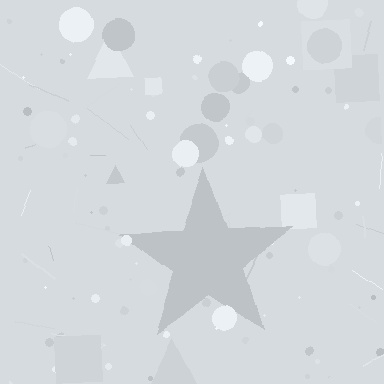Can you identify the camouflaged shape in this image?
The camouflaged shape is a star.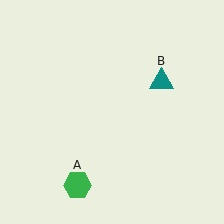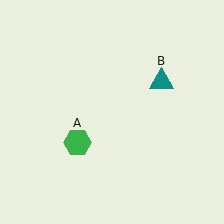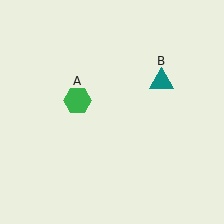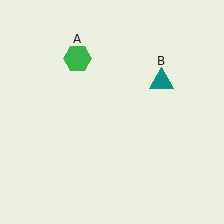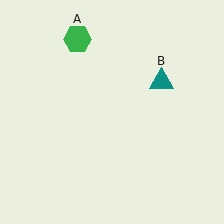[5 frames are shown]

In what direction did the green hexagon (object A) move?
The green hexagon (object A) moved up.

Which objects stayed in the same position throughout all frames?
Teal triangle (object B) remained stationary.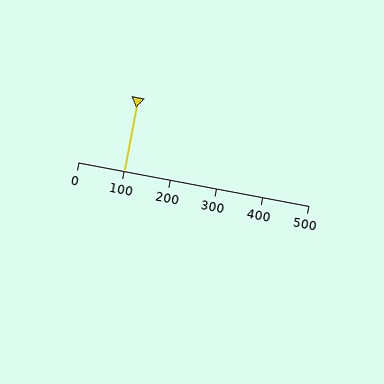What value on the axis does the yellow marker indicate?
The marker indicates approximately 100.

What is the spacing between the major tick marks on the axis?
The major ticks are spaced 100 apart.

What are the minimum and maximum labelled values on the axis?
The axis runs from 0 to 500.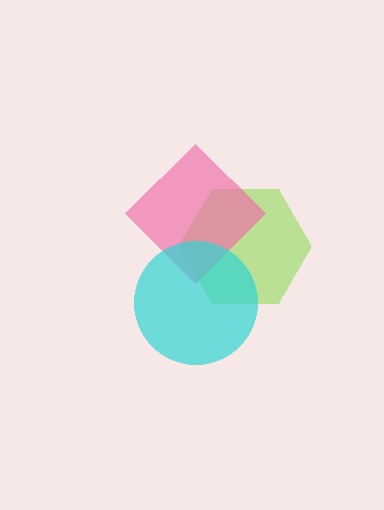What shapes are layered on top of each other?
The layered shapes are: a lime hexagon, a pink diamond, a cyan circle.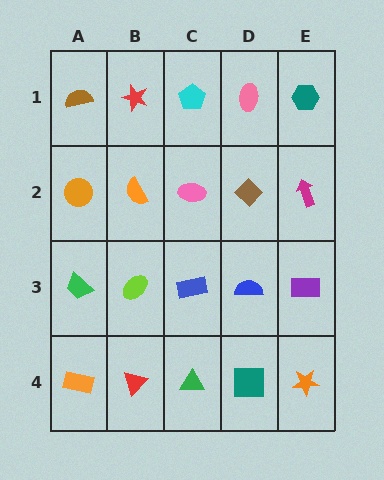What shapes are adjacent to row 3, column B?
An orange semicircle (row 2, column B), a red triangle (row 4, column B), a green trapezoid (row 3, column A), a blue rectangle (row 3, column C).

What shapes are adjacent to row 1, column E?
A magenta arrow (row 2, column E), a pink ellipse (row 1, column D).